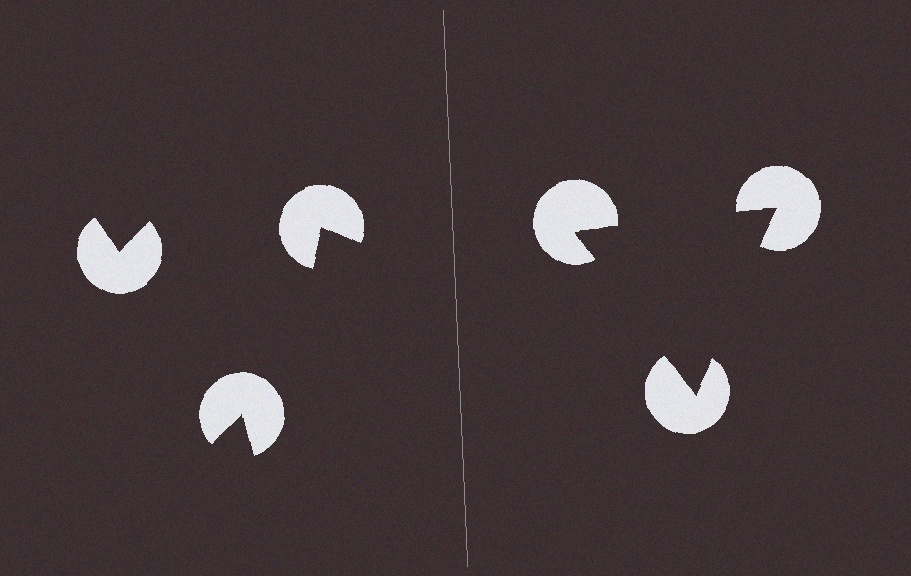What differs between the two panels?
The pac-man discs are positioned identically on both sides; only the wedge orientations differ. On the right they align to a triangle; on the left they are misaligned.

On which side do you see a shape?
An illusory triangle appears on the right side. On the left side the wedge cuts are rotated, so no coherent shape forms.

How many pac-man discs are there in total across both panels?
6 — 3 on each side.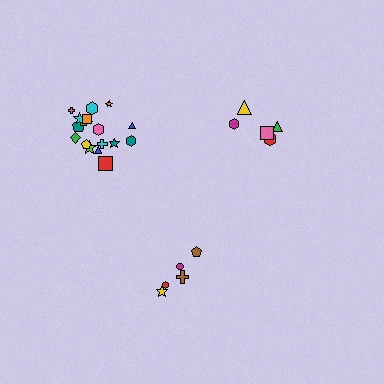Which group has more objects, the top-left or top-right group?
The top-left group.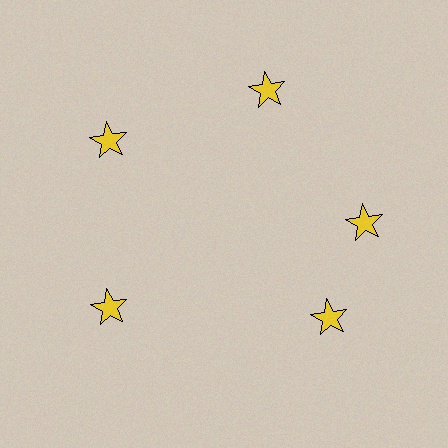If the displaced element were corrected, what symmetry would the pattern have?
It would have 5-fold rotational symmetry — the pattern would map onto itself every 72 degrees.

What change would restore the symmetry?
The symmetry would be restored by rotating it back into even spacing with its neighbors so that all 5 stars sit at equal angles and equal distance from the center.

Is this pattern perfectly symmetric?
No. The 5 yellow stars are arranged in a ring, but one element near the 5 o'clock position is rotated out of alignment along the ring, breaking the 5-fold rotational symmetry.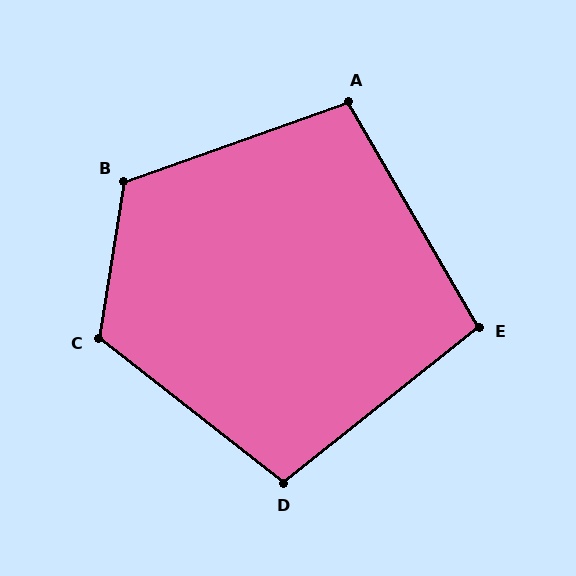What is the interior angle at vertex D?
Approximately 103 degrees (obtuse).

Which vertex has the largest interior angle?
C, at approximately 119 degrees.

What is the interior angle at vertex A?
Approximately 101 degrees (obtuse).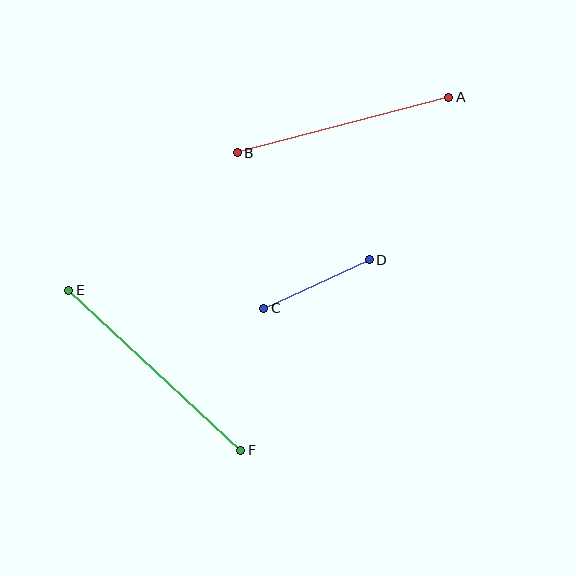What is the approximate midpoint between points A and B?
The midpoint is at approximately (343, 125) pixels.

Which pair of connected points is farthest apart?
Points E and F are farthest apart.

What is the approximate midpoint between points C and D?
The midpoint is at approximately (316, 284) pixels.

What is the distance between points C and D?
The distance is approximately 116 pixels.